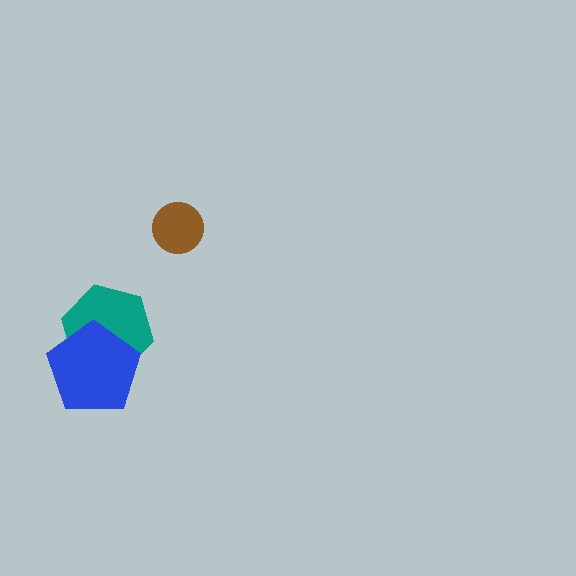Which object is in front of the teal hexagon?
The blue pentagon is in front of the teal hexagon.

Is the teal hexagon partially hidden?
Yes, it is partially covered by another shape.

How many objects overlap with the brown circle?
0 objects overlap with the brown circle.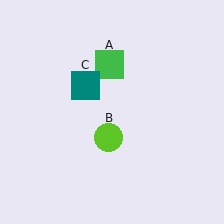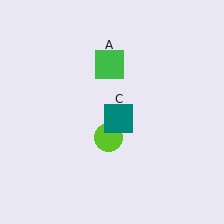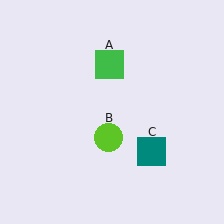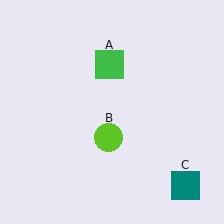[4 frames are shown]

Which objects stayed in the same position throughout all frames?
Green square (object A) and lime circle (object B) remained stationary.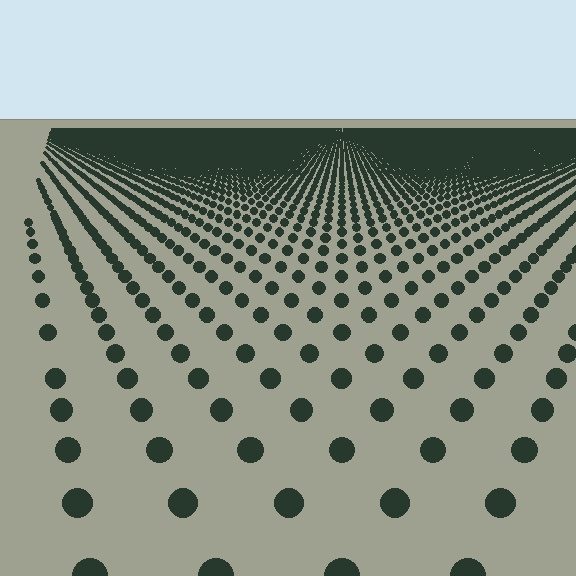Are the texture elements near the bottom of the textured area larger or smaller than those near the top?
Larger. Near the bottom, elements are closer to the viewer and appear at a bigger on-screen size.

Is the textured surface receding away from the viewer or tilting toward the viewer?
The surface is receding away from the viewer. Texture elements get smaller and denser toward the top.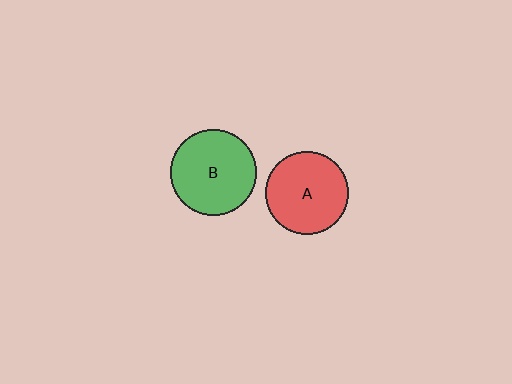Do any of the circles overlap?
No, none of the circles overlap.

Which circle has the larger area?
Circle B (green).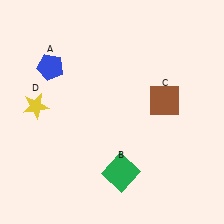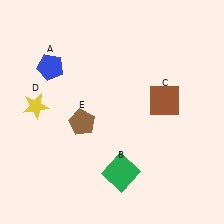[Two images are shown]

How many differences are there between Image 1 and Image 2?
There is 1 difference between the two images.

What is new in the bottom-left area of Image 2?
A brown pentagon (E) was added in the bottom-left area of Image 2.